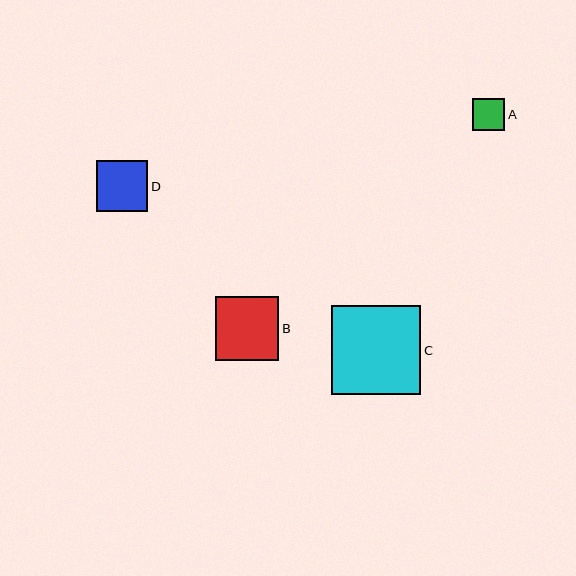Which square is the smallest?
Square A is the smallest with a size of approximately 32 pixels.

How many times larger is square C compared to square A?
Square C is approximately 2.8 times the size of square A.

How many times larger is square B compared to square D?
Square B is approximately 1.3 times the size of square D.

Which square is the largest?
Square C is the largest with a size of approximately 89 pixels.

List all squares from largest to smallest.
From largest to smallest: C, B, D, A.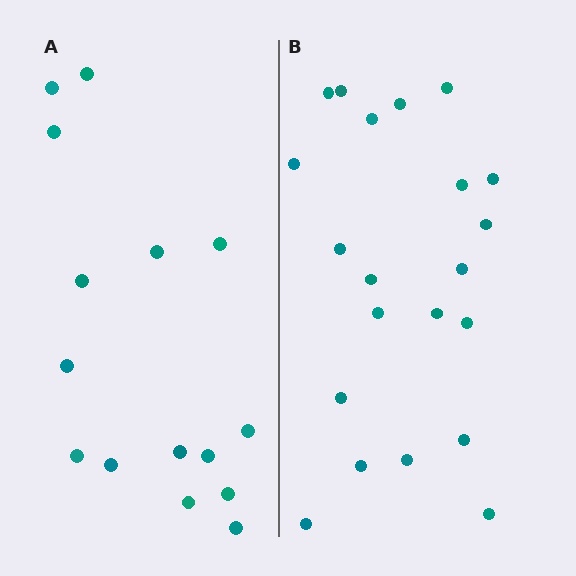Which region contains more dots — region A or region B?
Region B (the right region) has more dots.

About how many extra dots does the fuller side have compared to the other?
Region B has about 6 more dots than region A.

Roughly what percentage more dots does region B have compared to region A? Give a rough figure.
About 40% more.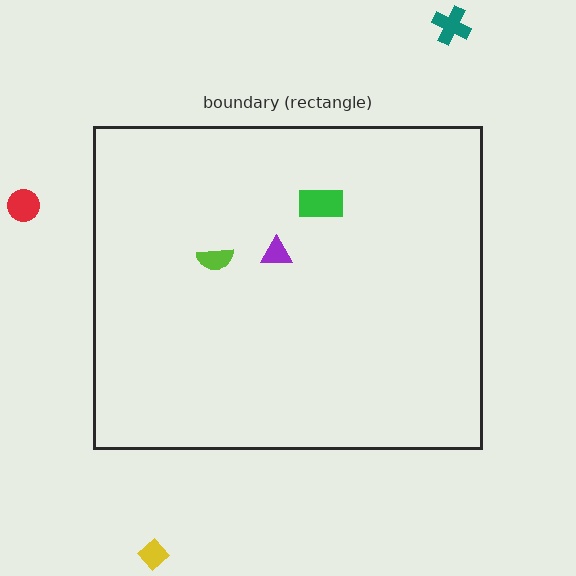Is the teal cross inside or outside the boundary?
Outside.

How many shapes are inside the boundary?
3 inside, 3 outside.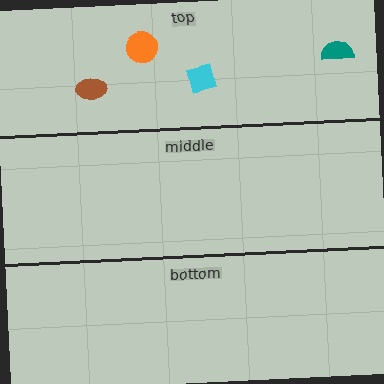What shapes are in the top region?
The orange circle, the teal semicircle, the brown ellipse, the cyan square.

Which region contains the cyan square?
The top region.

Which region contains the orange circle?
The top region.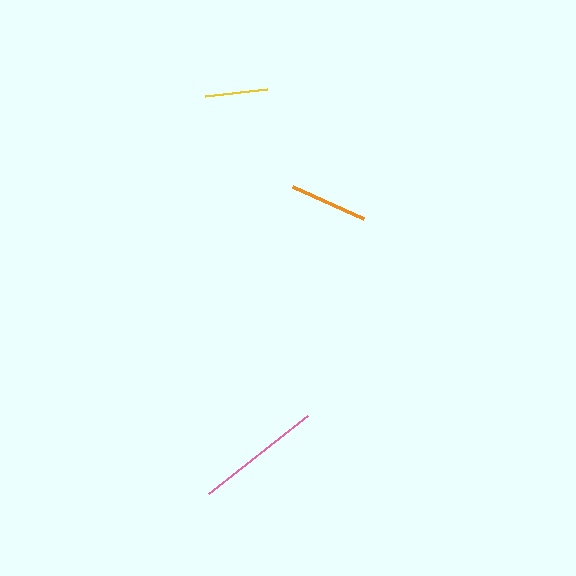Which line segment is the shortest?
The yellow line is the shortest at approximately 63 pixels.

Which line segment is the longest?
The pink line is the longest at approximately 126 pixels.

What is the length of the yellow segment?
The yellow segment is approximately 63 pixels long.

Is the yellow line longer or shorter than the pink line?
The pink line is longer than the yellow line.